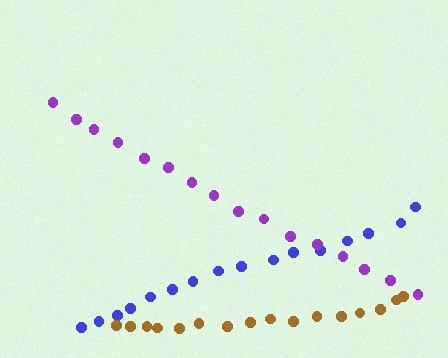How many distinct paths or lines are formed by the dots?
There are 3 distinct paths.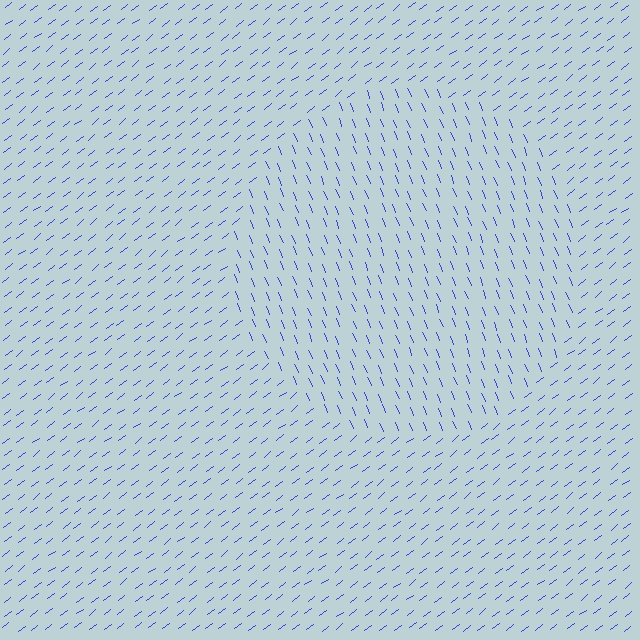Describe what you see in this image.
The image is filled with small blue line segments. A circle region in the image has lines oriented differently from the surrounding lines, creating a visible texture boundary.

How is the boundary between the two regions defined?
The boundary is defined purely by a change in line orientation (approximately 75 degrees difference). All lines are the same color and thickness.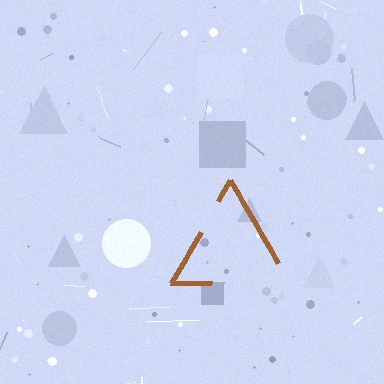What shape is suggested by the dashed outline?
The dashed outline suggests a triangle.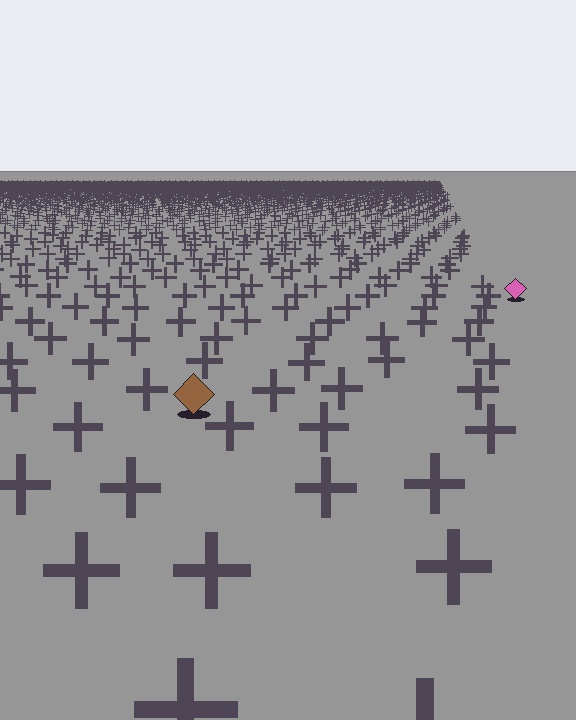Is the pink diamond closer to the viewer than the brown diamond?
No. The brown diamond is closer — you can tell from the texture gradient: the ground texture is coarser near it.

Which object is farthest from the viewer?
The pink diamond is farthest from the viewer. It appears smaller and the ground texture around it is denser.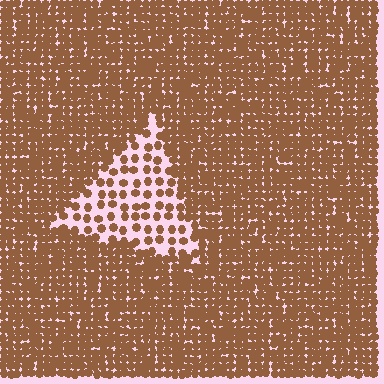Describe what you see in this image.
The image contains small brown elements arranged at two different densities. A triangle-shaped region is visible where the elements are less densely packed than the surrounding area.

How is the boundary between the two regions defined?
The boundary is defined by a change in element density (approximately 2.7x ratio). All elements are the same color, size, and shape.